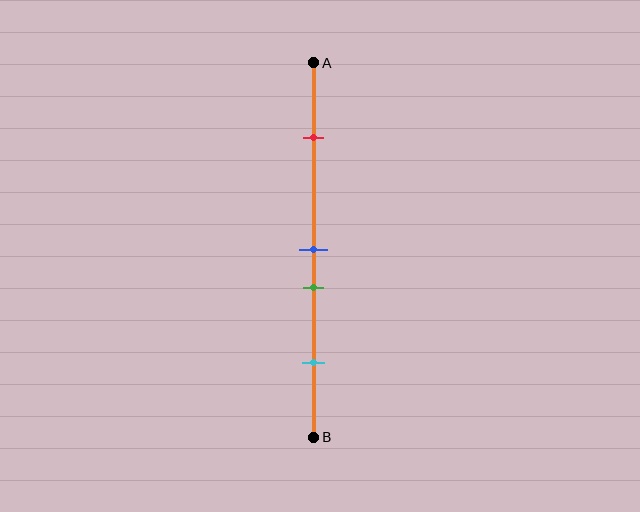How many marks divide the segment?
There are 4 marks dividing the segment.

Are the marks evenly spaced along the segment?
No, the marks are not evenly spaced.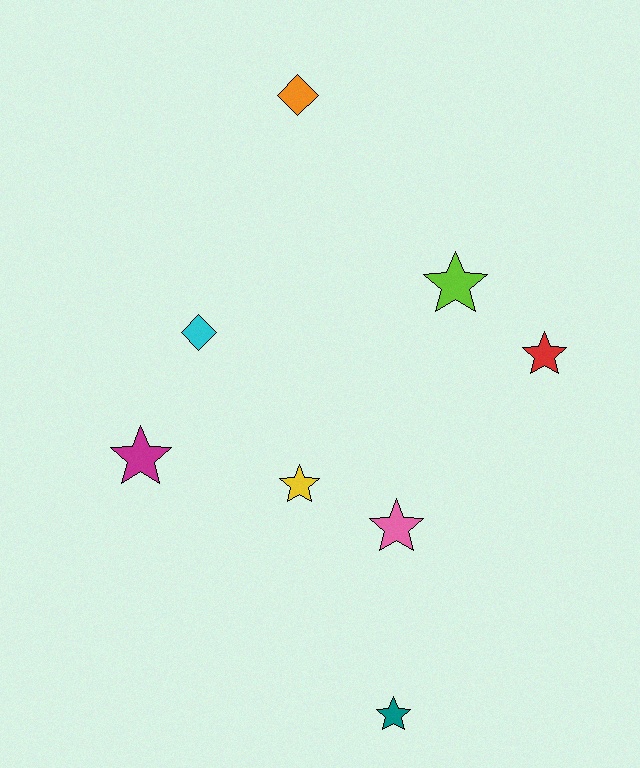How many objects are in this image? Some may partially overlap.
There are 8 objects.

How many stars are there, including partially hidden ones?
There are 6 stars.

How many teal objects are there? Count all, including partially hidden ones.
There is 1 teal object.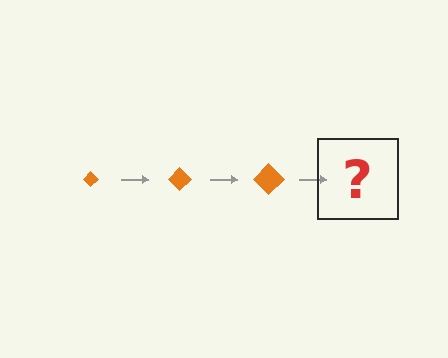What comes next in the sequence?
The next element should be an orange diamond, larger than the previous one.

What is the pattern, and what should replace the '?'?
The pattern is that the diamond gets progressively larger each step. The '?' should be an orange diamond, larger than the previous one.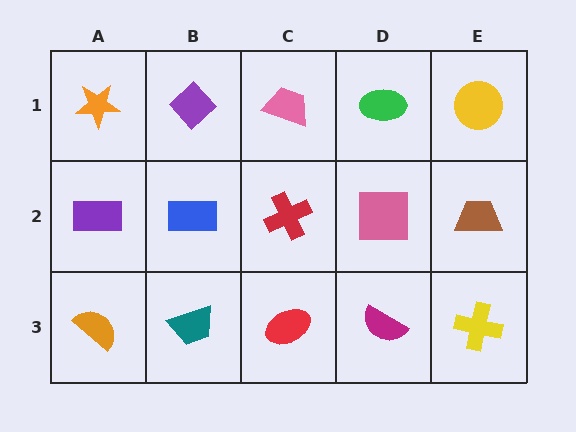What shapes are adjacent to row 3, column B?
A blue rectangle (row 2, column B), an orange semicircle (row 3, column A), a red ellipse (row 3, column C).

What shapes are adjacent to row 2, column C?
A pink trapezoid (row 1, column C), a red ellipse (row 3, column C), a blue rectangle (row 2, column B), a pink square (row 2, column D).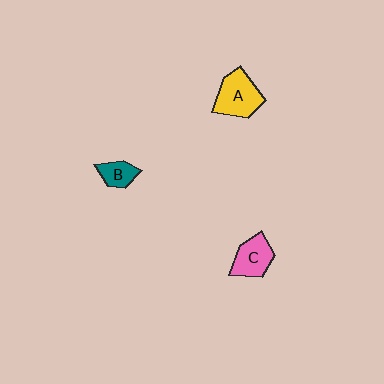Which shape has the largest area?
Shape A (yellow).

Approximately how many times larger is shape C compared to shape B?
Approximately 1.6 times.